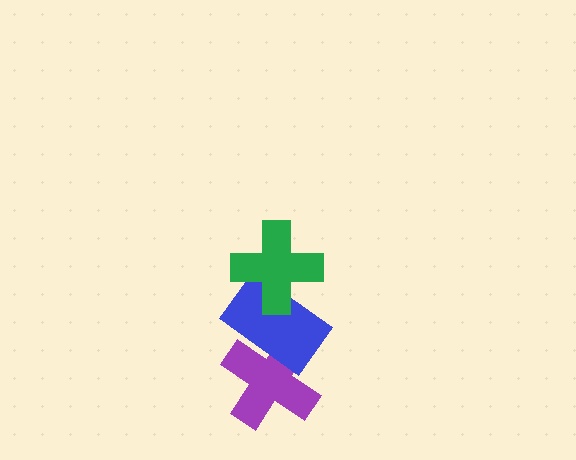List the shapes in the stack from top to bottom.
From top to bottom: the green cross, the blue rectangle, the purple cross.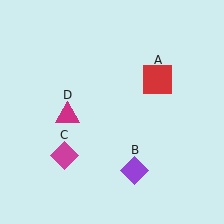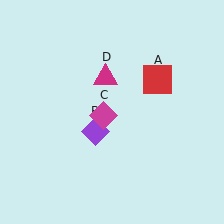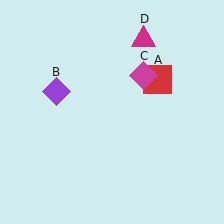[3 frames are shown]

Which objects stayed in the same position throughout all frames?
Red square (object A) remained stationary.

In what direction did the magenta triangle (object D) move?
The magenta triangle (object D) moved up and to the right.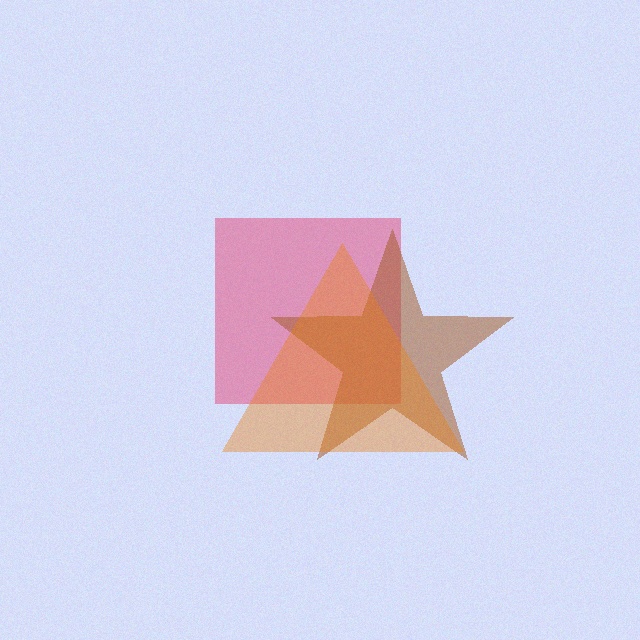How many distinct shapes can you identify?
There are 3 distinct shapes: a pink square, a brown star, an orange triangle.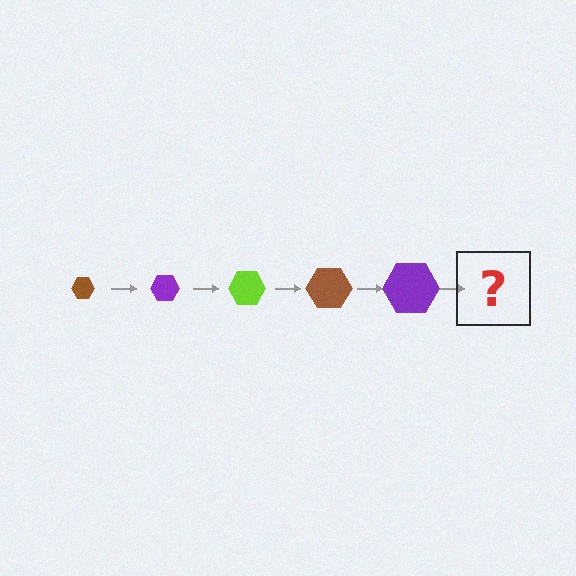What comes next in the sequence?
The next element should be a lime hexagon, larger than the previous one.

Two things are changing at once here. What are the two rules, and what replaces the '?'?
The two rules are that the hexagon grows larger each step and the color cycles through brown, purple, and lime. The '?' should be a lime hexagon, larger than the previous one.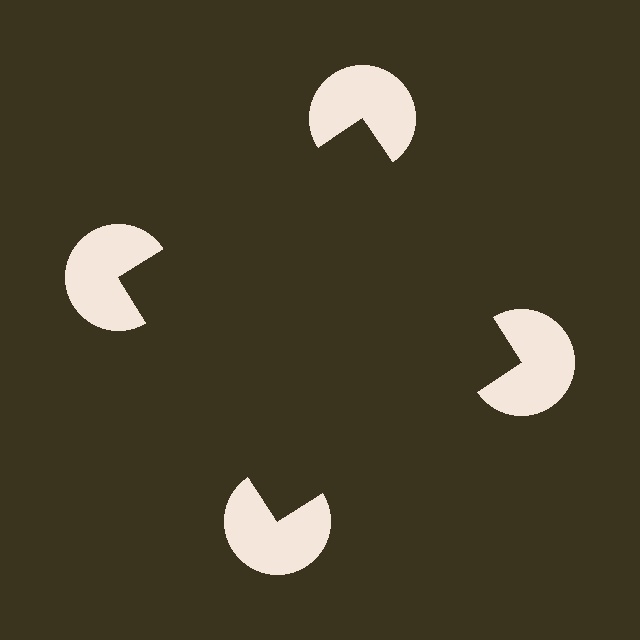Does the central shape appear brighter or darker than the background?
It typically appears slightly darker than the background, even though no actual brightness change is drawn.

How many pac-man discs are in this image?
There are 4 — one at each vertex of the illusory square.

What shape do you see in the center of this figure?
An illusory square — its edges are inferred from the aligned wedge cuts in the pac-man discs, not physically drawn.